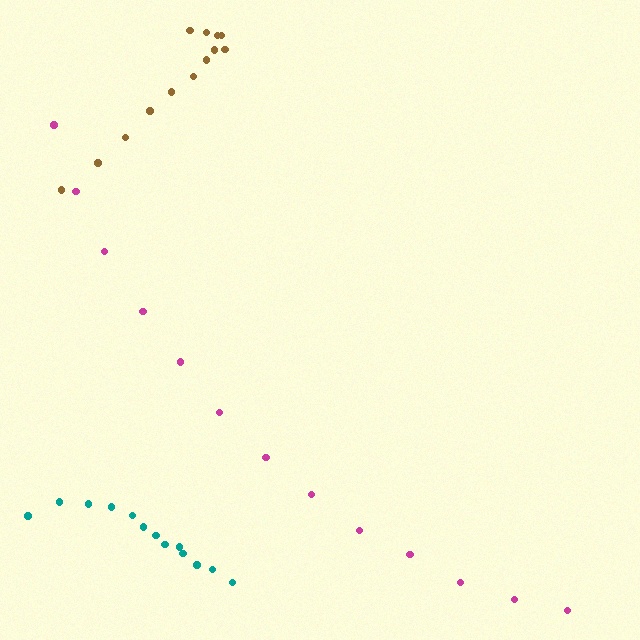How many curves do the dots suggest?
There are 3 distinct paths.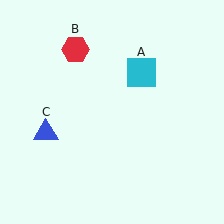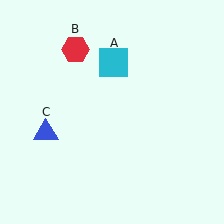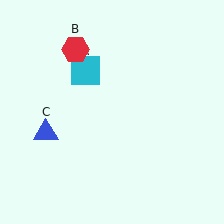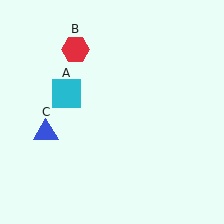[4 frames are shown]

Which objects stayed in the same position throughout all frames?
Red hexagon (object B) and blue triangle (object C) remained stationary.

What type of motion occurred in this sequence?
The cyan square (object A) rotated counterclockwise around the center of the scene.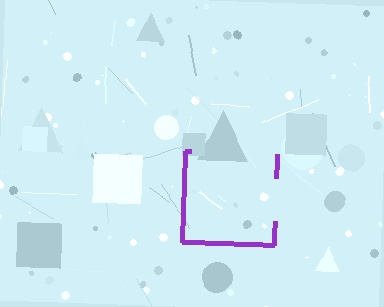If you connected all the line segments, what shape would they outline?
They would outline a square.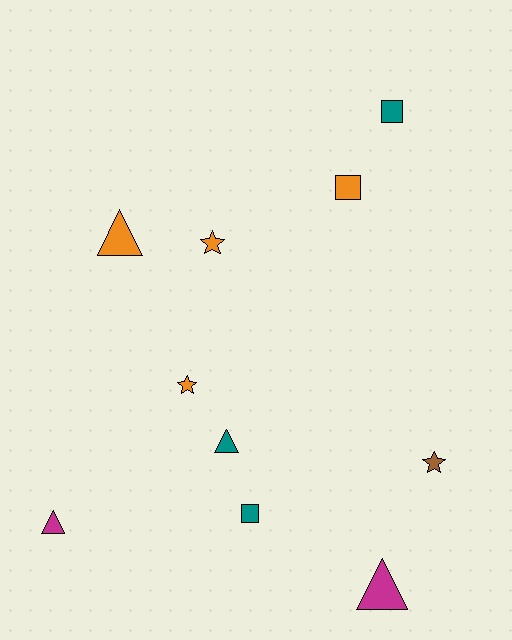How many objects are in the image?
There are 10 objects.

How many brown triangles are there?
There are no brown triangles.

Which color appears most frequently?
Orange, with 4 objects.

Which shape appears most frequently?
Triangle, with 4 objects.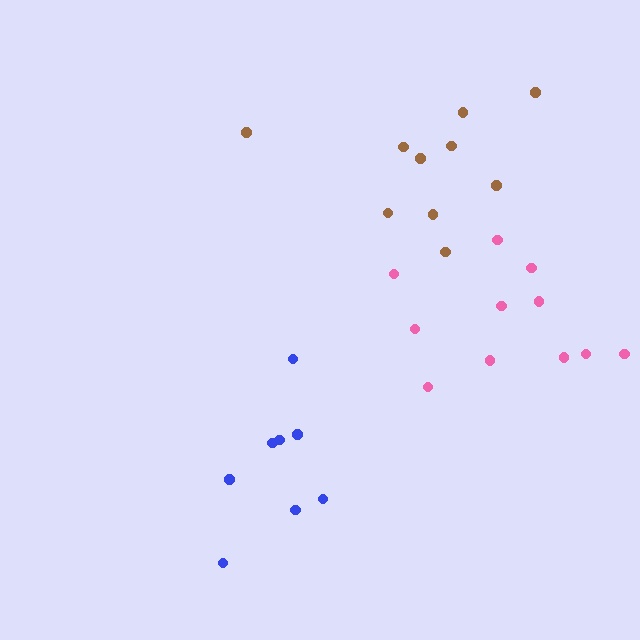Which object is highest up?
The brown cluster is topmost.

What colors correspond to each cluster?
The clusters are colored: brown, blue, pink.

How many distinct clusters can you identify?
There are 3 distinct clusters.